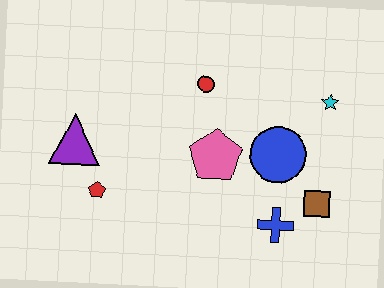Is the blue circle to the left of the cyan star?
Yes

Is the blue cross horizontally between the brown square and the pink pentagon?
Yes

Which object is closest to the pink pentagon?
The blue circle is closest to the pink pentagon.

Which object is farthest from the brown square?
The purple triangle is farthest from the brown square.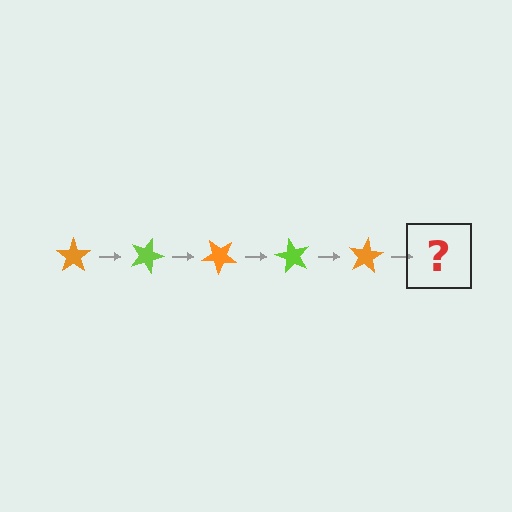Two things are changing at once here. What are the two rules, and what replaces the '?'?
The two rules are that it rotates 20 degrees each step and the color cycles through orange and lime. The '?' should be a lime star, rotated 100 degrees from the start.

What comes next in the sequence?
The next element should be a lime star, rotated 100 degrees from the start.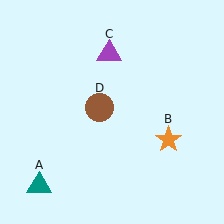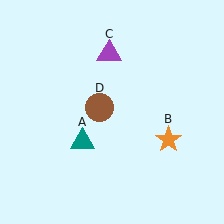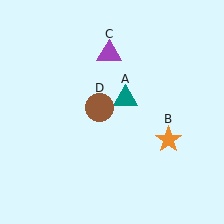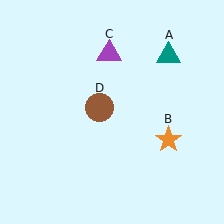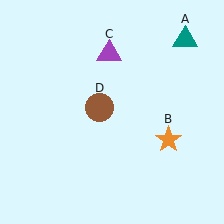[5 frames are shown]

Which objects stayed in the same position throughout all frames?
Orange star (object B) and purple triangle (object C) and brown circle (object D) remained stationary.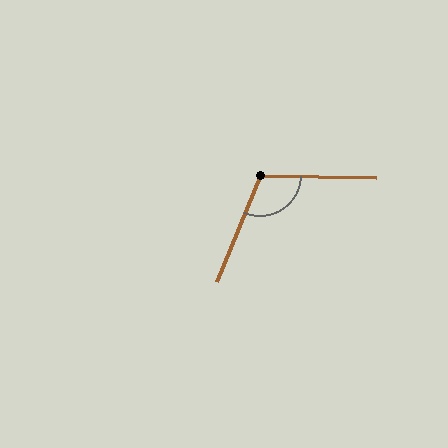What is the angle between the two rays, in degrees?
Approximately 111 degrees.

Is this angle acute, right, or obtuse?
It is obtuse.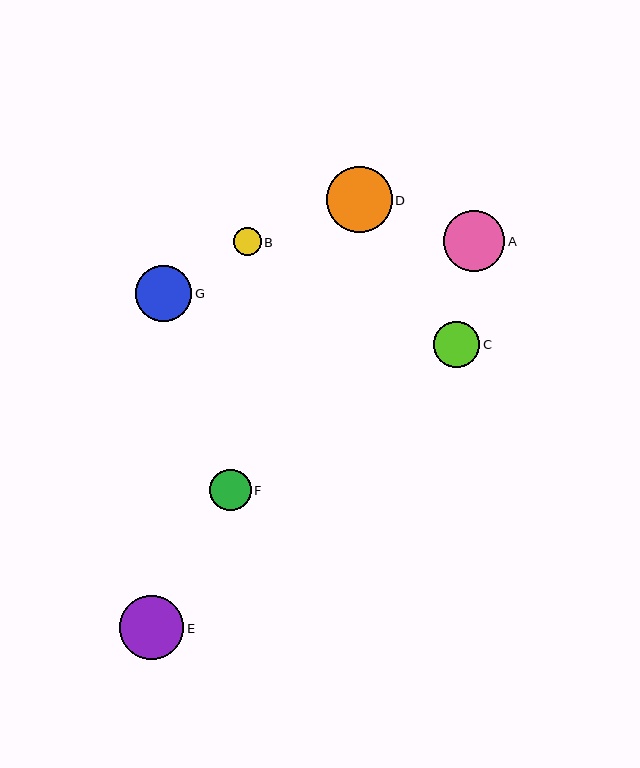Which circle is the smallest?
Circle B is the smallest with a size of approximately 28 pixels.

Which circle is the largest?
Circle D is the largest with a size of approximately 66 pixels.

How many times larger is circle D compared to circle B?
Circle D is approximately 2.3 times the size of circle B.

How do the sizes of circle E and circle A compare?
Circle E and circle A are approximately the same size.